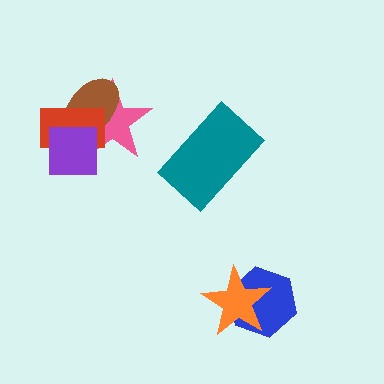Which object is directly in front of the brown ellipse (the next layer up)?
The red rectangle is directly in front of the brown ellipse.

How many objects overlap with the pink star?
3 objects overlap with the pink star.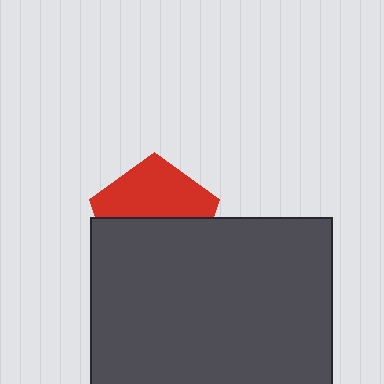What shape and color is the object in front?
The object in front is a dark gray rectangle.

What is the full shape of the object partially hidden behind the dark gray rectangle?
The partially hidden object is a red pentagon.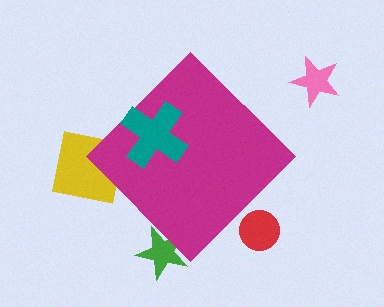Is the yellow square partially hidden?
Yes, the yellow square is partially hidden behind the magenta diamond.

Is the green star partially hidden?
Yes, the green star is partially hidden behind the magenta diamond.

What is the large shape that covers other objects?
A magenta diamond.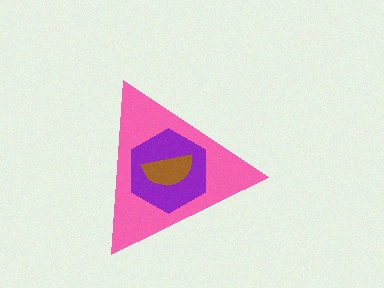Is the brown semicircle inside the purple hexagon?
Yes.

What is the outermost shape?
The pink triangle.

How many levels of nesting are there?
3.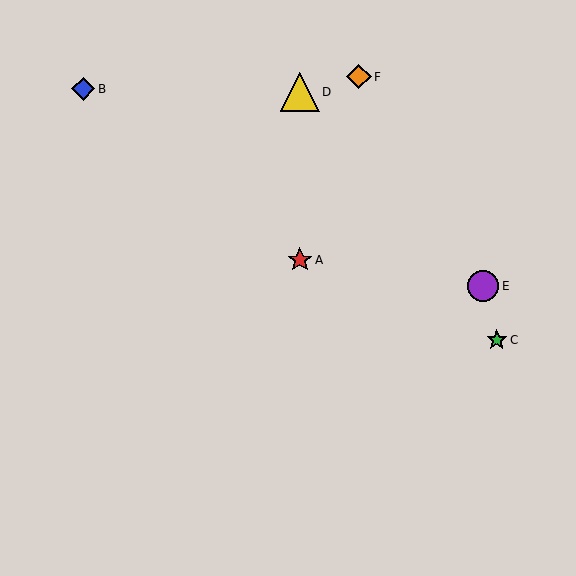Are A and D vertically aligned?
Yes, both are at x≈300.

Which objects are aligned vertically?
Objects A, D are aligned vertically.